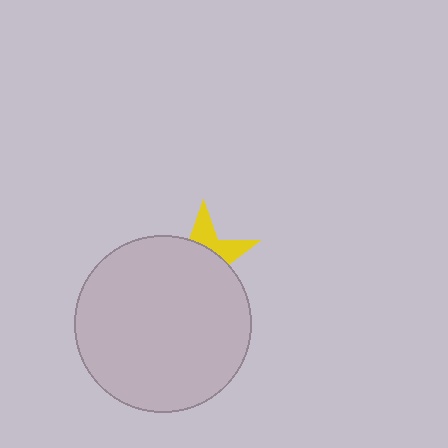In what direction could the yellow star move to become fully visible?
The yellow star could move up. That would shift it out from behind the light gray circle entirely.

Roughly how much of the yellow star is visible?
A small part of it is visible (roughly 32%).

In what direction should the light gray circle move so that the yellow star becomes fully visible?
The light gray circle should move down. That is the shortest direction to clear the overlap and leave the yellow star fully visible.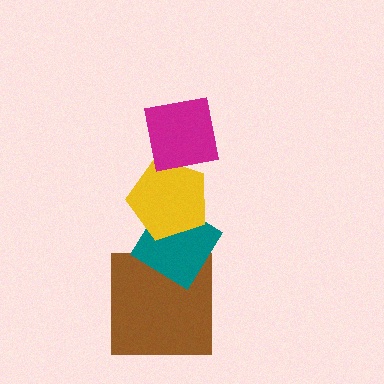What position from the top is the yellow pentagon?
The yellow pentagon is 2nd from the top.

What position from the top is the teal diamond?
The teal diamond is 3rd from the top.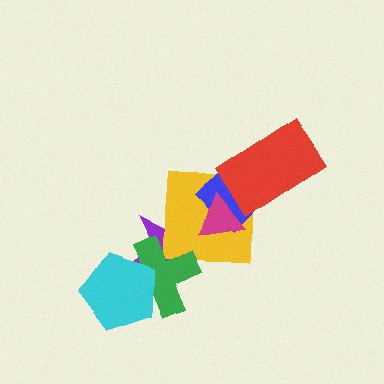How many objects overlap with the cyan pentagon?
2 objects overlap with the cyan pentagon.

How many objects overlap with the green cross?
2 objects overlap with the green cross.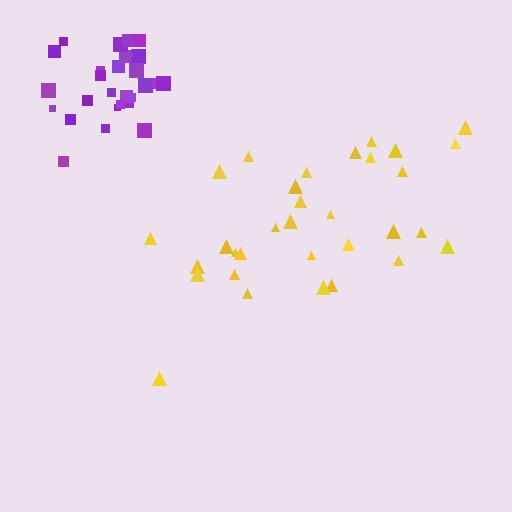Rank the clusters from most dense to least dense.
purple, yellow.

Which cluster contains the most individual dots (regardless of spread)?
Yellow (32).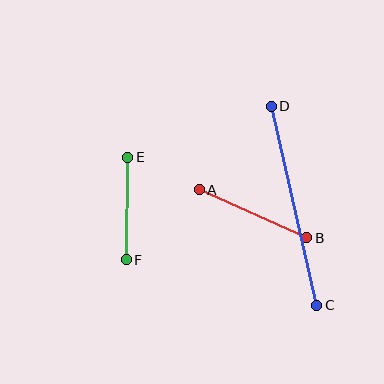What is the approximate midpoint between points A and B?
The midpoint is at approximately (253, 214) pixels.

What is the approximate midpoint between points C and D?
The midpoint is at approximately (294, 206) pixels.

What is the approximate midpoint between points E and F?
The midpoint is at approximately (127, 209) pixels.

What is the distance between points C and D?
The distance is approximately 205 pixels.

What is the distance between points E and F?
The distance is approximately 103 pixels.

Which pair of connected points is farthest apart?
Points C and D are farthest apart.